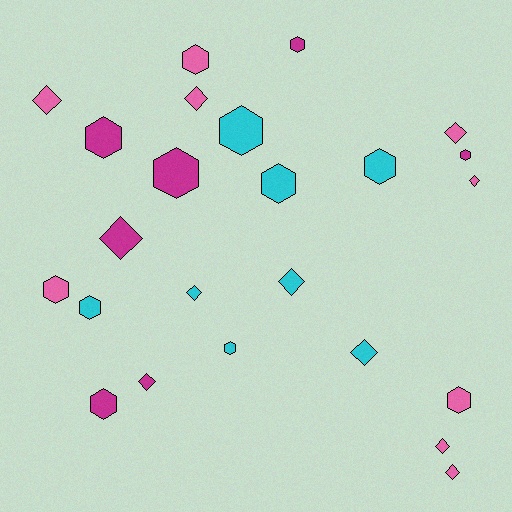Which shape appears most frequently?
Hexagon, with 13 objects.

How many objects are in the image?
There are 24 objects.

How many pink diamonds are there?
There are 6 pink diamonds.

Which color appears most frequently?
Pink, with 9 objects.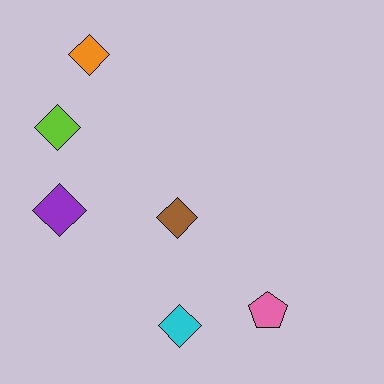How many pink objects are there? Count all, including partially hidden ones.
There is 1 pink object.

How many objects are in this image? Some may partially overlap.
There are 6 objects.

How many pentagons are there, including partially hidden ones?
There is 1 pentagon.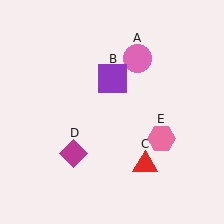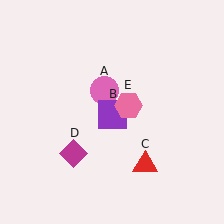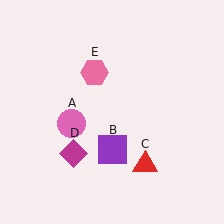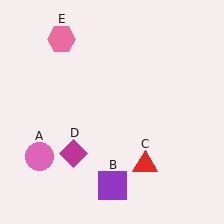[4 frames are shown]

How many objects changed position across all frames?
3 objects changed position: pink circle (object A), purple square (object B), pink hexagon (object E).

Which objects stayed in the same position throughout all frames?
Red triangle (object C) and magenta diamond (object D) remained stationary.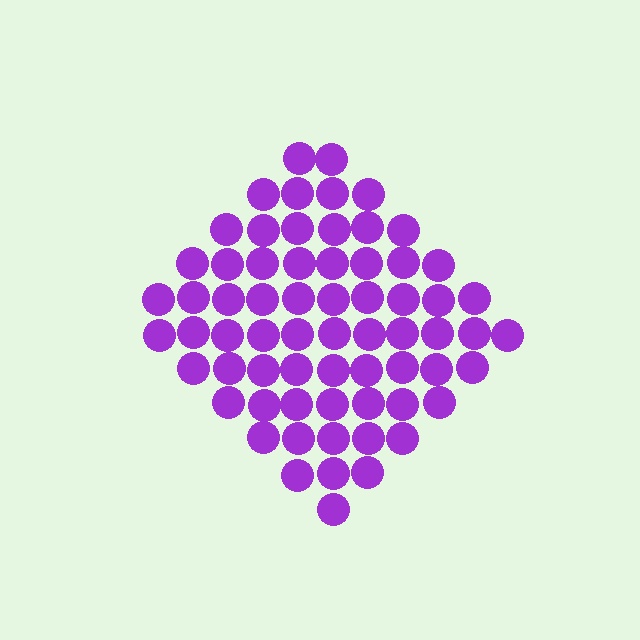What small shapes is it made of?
It is made of small circles.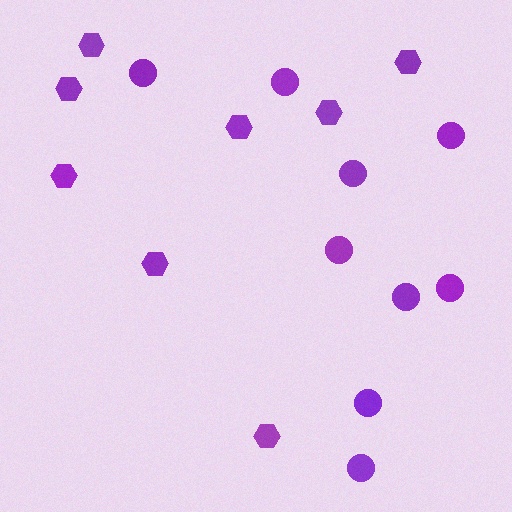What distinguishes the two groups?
There are 2 groups: one group of hexagons (8) and one group of circles (9).